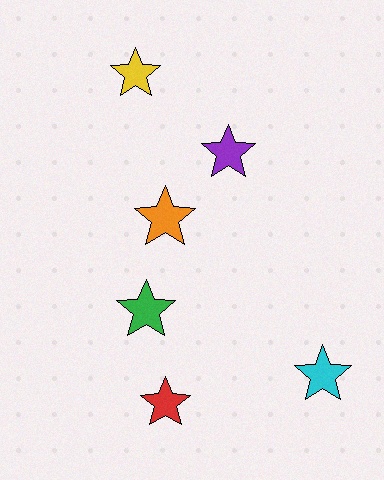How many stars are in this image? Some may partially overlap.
There are 6 stars.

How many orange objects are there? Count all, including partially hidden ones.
There is 1 orange object.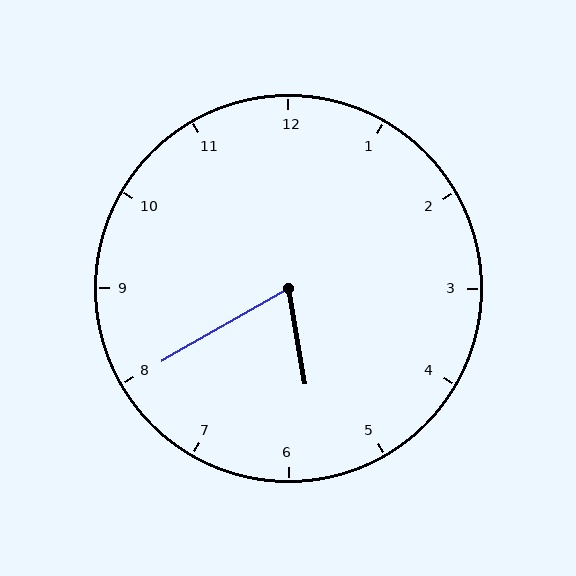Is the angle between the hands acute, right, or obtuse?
It is acute.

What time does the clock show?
5:40.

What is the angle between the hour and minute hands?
Approximately 70 degrees.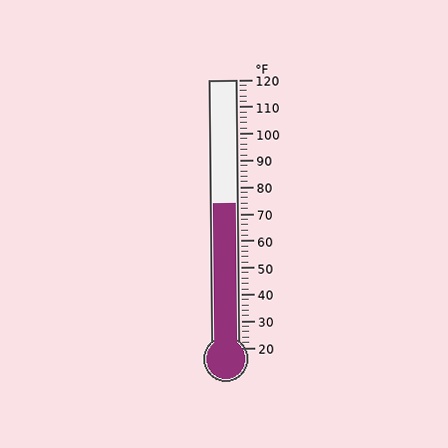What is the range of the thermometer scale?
The thermometer scale ranges from 20°F to 120°F.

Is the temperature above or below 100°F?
The temperature is below 100°F.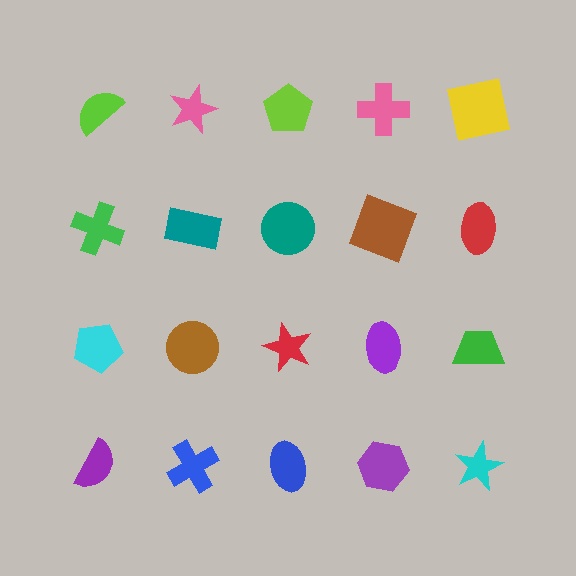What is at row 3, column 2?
A brown circle.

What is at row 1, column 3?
A lime pentagon.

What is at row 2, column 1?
A green cross.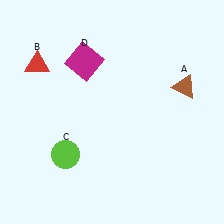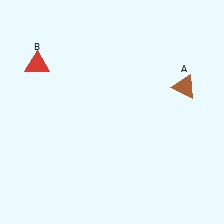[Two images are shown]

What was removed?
The magenta square (D), the lime circle (C) were removed in Image 2.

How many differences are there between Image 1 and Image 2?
There are 2 differences between the two images.